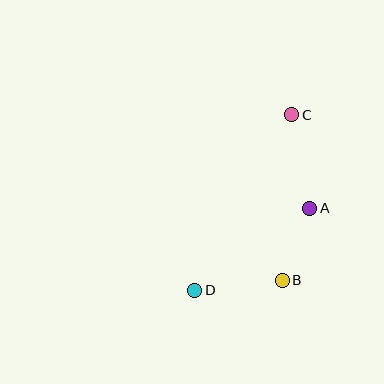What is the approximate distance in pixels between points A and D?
The distance between A and D is approximately 141 pixels.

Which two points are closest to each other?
Points A and B are closest to each other.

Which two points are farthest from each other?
Points C and D are farthest from each other.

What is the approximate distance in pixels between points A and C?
The distance between A and C is approximately 95 pixels.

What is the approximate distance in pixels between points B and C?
The distance between B and C is approximately 166 pixels.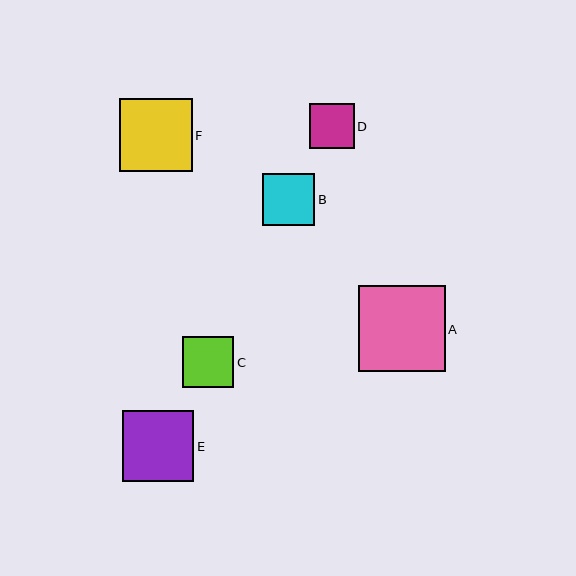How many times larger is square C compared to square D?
Square C is approximately 1.1 times the size of square D.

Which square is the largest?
Square A is the largest with a size of approximately 86 pixels.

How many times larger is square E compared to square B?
Square E is approximately 1.4 times the size of square B.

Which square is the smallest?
Square D is the smallest with a size of approximately 45 pixels.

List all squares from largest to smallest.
From largest to smallest: A, F, E, B, C, D.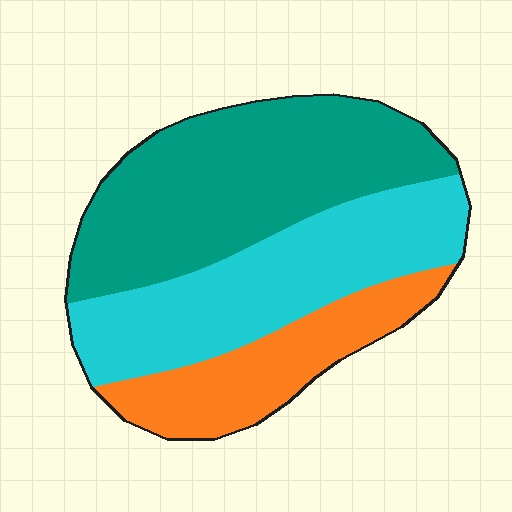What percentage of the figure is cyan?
Cyan covers 35% of the figure.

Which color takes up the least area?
Orange, at roughly 20%.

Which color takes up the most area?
Teal, at roughly 45%.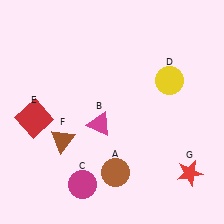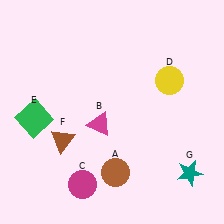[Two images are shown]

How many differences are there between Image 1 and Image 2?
There are 2 differences between the two images.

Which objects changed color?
E changed from red to green. G changed from red to teal.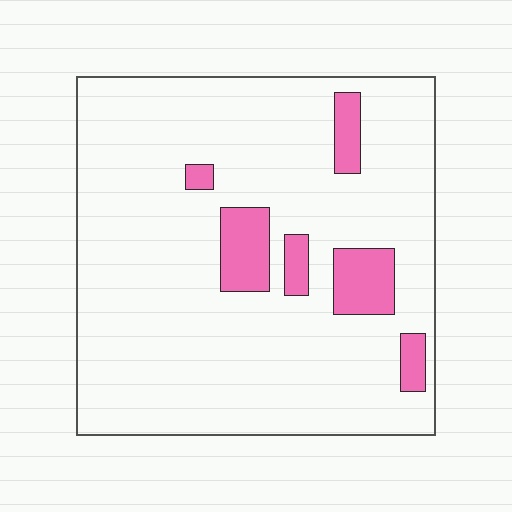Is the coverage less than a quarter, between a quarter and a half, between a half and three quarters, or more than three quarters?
Less than a quarter.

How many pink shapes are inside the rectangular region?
6.